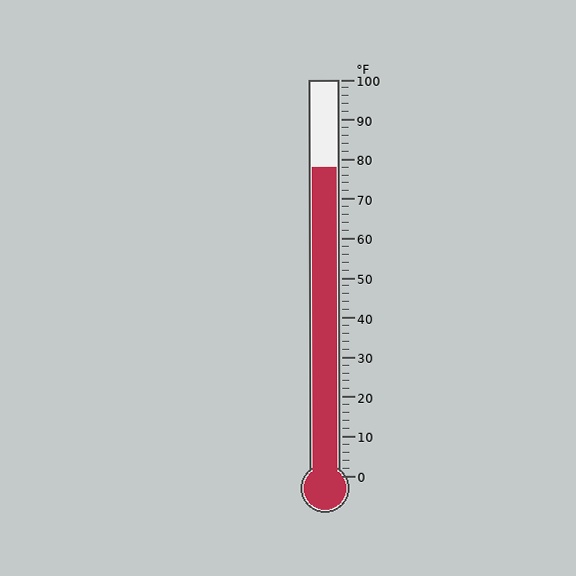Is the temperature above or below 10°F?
The temperature is above 10°F.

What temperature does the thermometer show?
The thermometer shows approximately 78°F.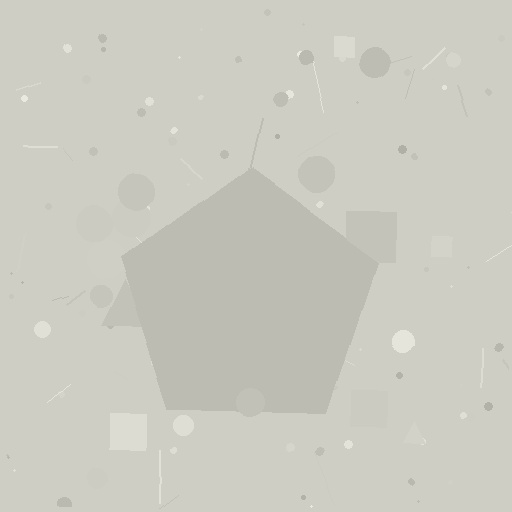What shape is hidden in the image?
A pentagon is hidden in the image.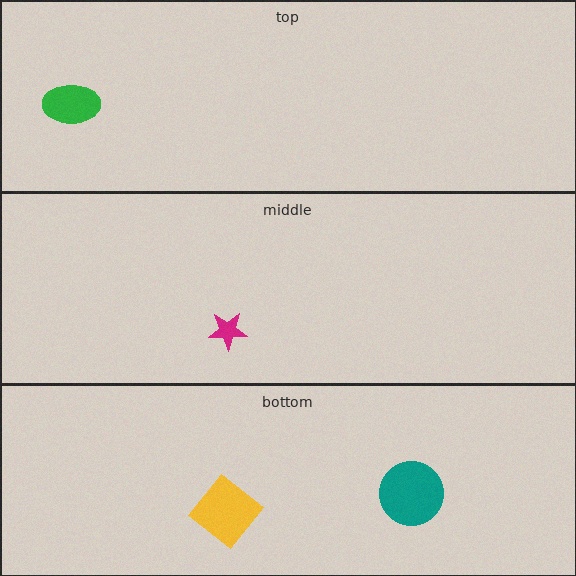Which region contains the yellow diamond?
The bottom region.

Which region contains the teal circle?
The bottom region.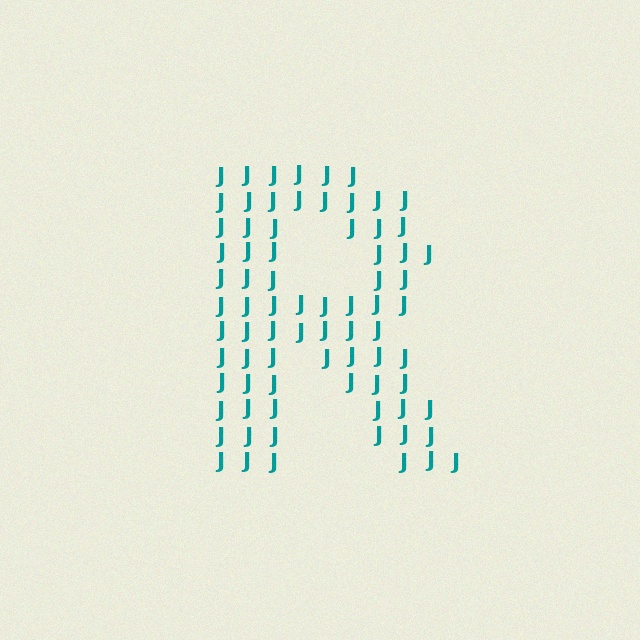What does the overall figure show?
The overall figure shows the letter R.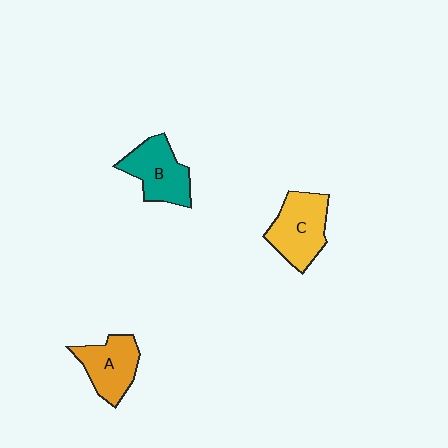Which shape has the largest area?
Shape C (yellow).